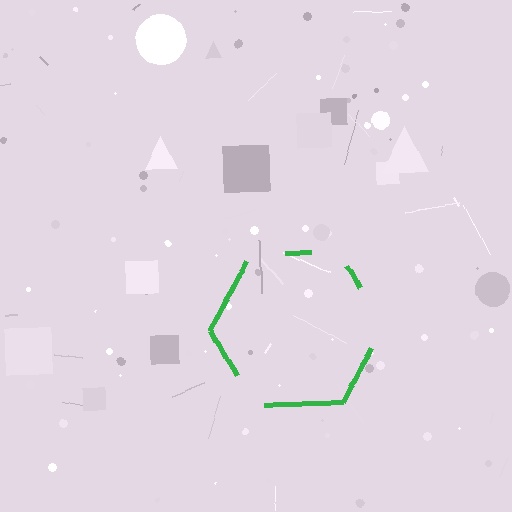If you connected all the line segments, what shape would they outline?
They would outline a hexagon.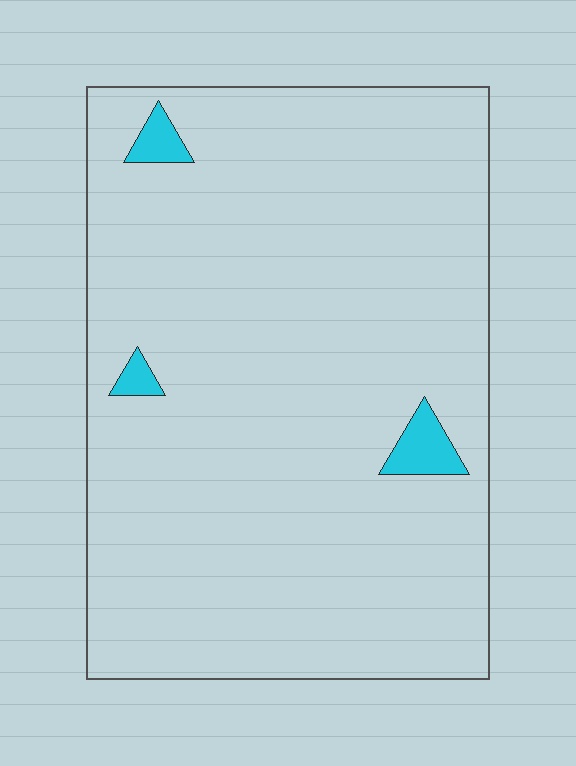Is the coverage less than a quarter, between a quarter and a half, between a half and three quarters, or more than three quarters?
Less than a quarter.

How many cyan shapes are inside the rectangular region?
3.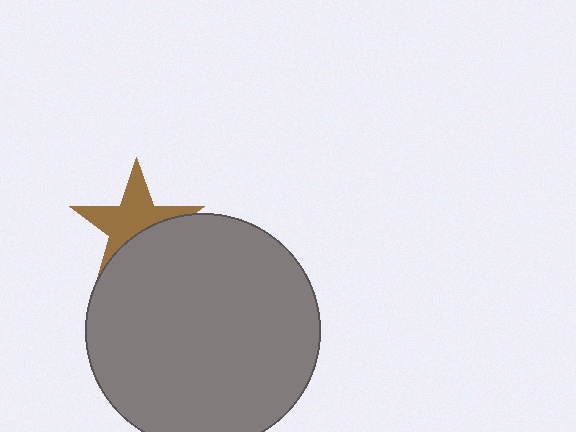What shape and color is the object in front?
The object in front is a gray circle.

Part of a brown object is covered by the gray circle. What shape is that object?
It is a star.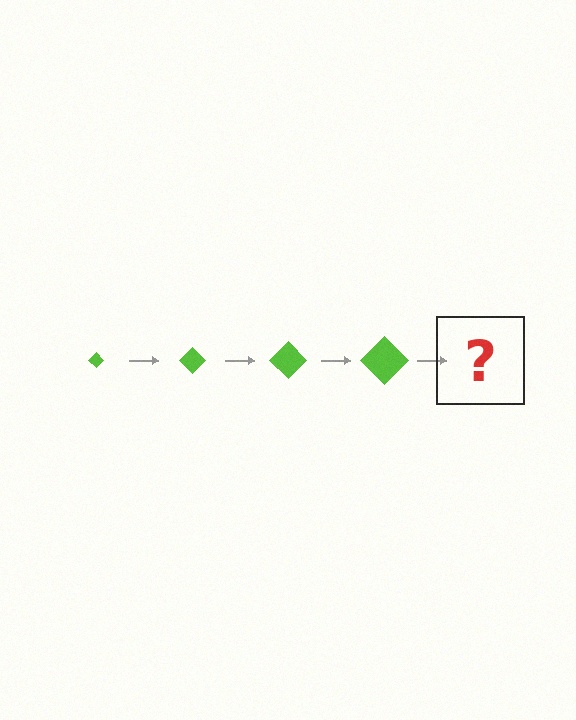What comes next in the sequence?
The next element should be a lime diamond, larger than the previous one.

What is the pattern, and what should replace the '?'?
The pattern is that the diamond gets progressively larger each step. The '?' should be a lime diamond, larger than the previous one.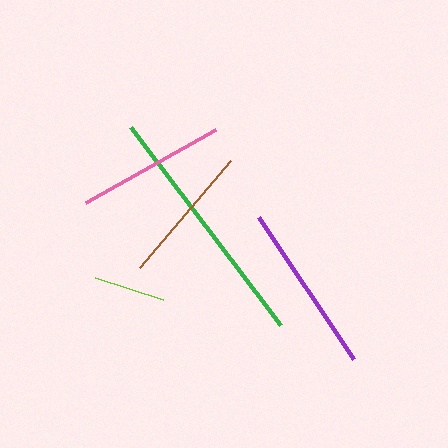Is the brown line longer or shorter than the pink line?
The pink line is longer than the brown line.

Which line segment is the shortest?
The lime line is the shortest at approximately 72 pixels.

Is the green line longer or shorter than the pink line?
The green line is longer than the pink line.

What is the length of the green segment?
The green segment is approximately 248 pixels long.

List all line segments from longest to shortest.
From longest to shortest: green, purple, pink, brown, lime.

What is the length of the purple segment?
The purple segment is approximately 170 pixels long.